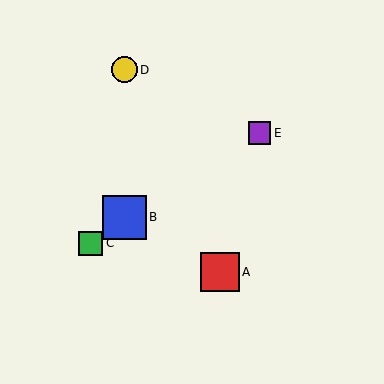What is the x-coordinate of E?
Object E is at x≈259.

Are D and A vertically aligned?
No, D is at x≈125 and A is at x≈220.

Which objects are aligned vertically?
Objects B, D are aligned vertically.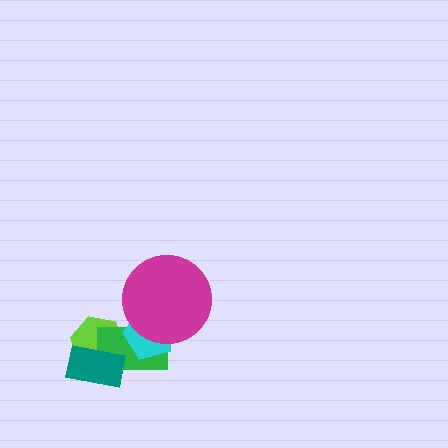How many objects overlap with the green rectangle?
4 objects overlap with the green rectangle.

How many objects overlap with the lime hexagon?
2 objects overlap with the lime hexagon.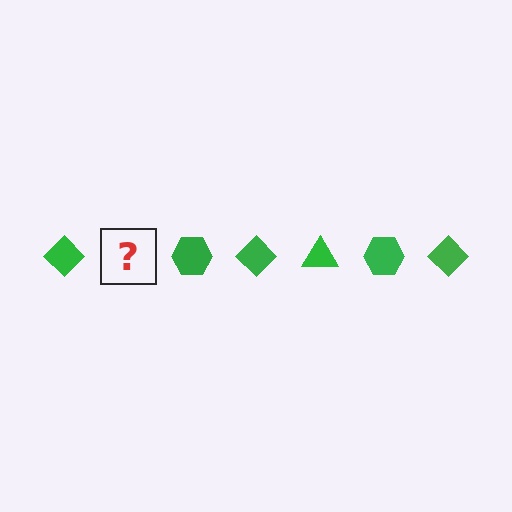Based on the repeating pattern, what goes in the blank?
The blank should be a green triangle.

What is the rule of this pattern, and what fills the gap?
The rule is that the pattern cycles through diamond, triangle, hexagon shapes in green. The gap should be filled with a green triangle.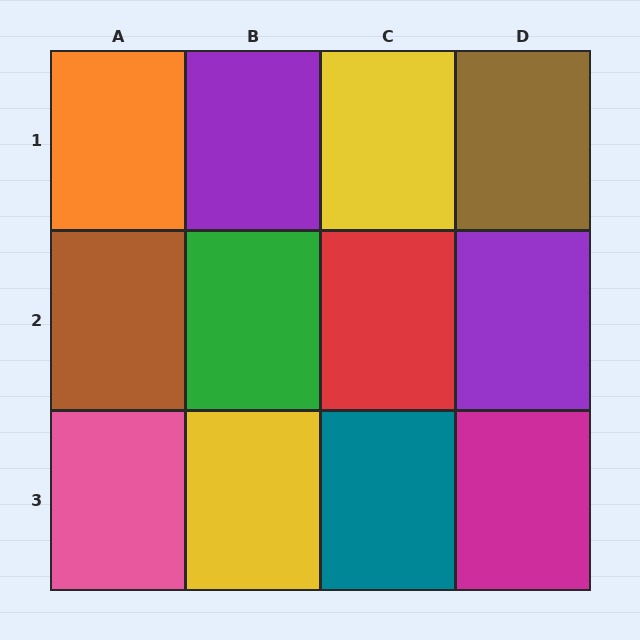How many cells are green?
1 cell is green.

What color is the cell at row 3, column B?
Yellow.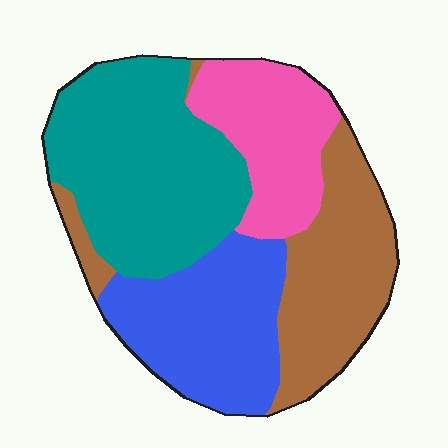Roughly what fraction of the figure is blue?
Blue takes up about one quarter (1/4) of the figure.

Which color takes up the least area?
Pink, at roughly 20%.